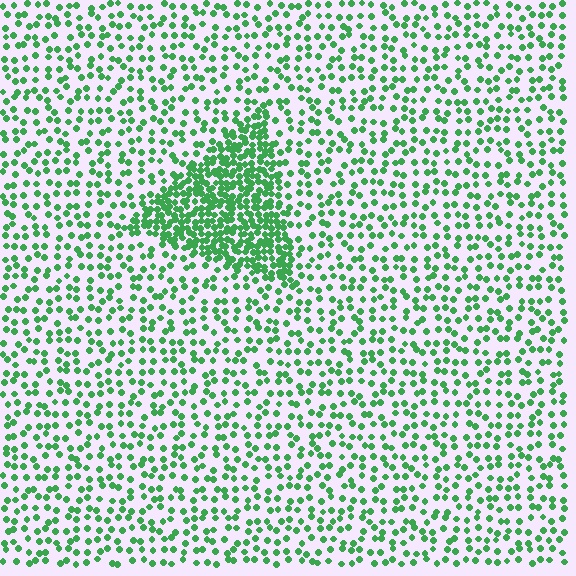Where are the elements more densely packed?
The elements are more densely packed inside the triangle boundary.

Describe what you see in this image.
The image contains small green elements arranged at two different densities. A triangle-shaped region is visible where the elements are more densely packed than the surrounding area.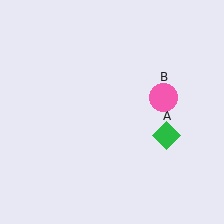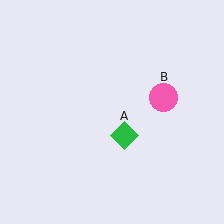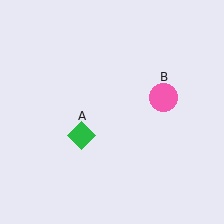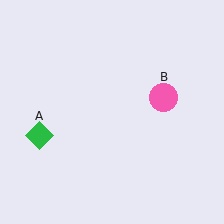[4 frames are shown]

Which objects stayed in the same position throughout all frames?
Pink circle (object B) remained stationary.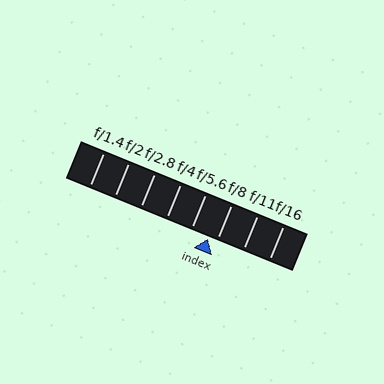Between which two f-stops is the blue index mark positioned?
The index mark is between f/5.6 and f/8.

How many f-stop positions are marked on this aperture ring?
There are 8 f-stop positions marked.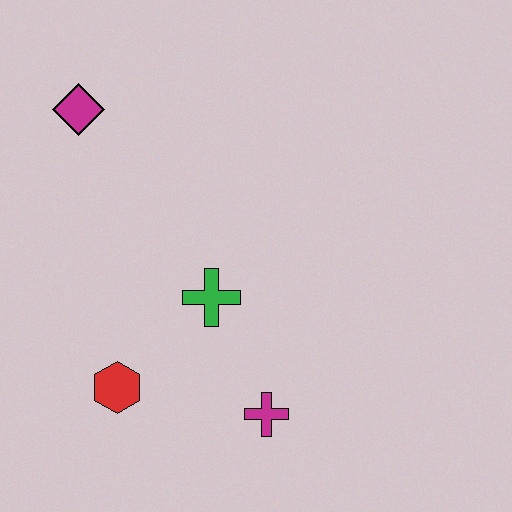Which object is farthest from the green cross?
The magenta diamond is farthest from the green cross.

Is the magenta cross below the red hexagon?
Yes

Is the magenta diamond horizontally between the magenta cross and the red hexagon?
No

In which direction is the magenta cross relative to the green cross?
The magenta cross is below the green cross.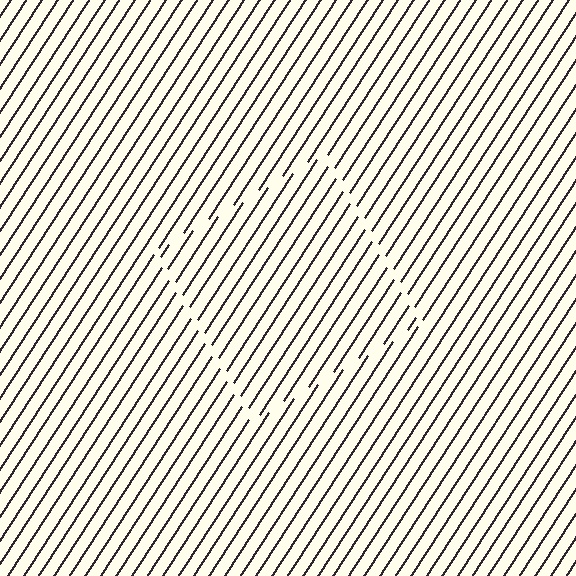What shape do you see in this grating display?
An illusory square. The interior of the shape contains the same grating, shifted by half a period — the contour is defined by the phase discontinuity where line-ends from the inner and outer gratings abut.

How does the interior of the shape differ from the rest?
The interior of the shape contains the same grating, shifted by half a period — the contour is defined by the phase discontinuity where line-ends from the inner and outer gratings abut.